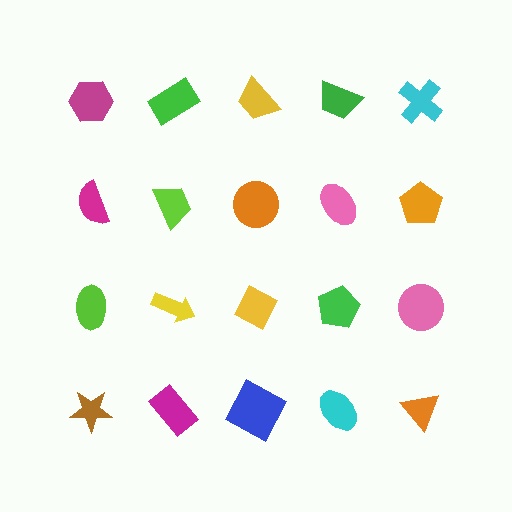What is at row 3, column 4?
A green pentagon.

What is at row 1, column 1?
A magenta hexagon.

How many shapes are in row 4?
5 shapes.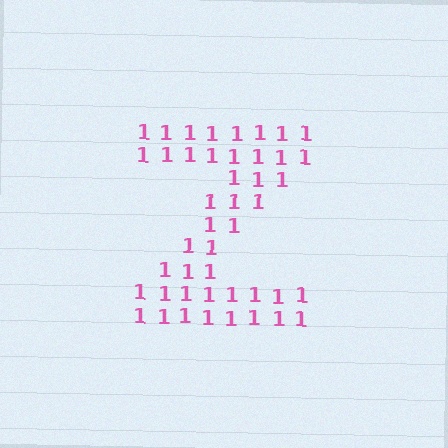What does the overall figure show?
The overall figure shows the letter Z.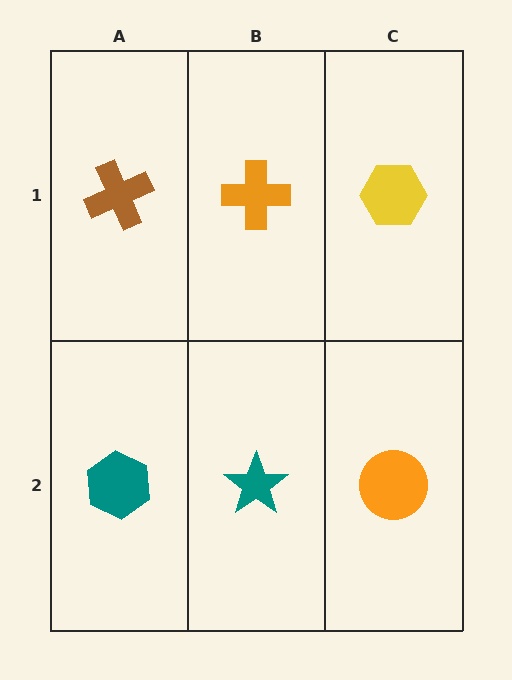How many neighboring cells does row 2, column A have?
2.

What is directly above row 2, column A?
A brown cross.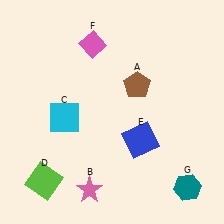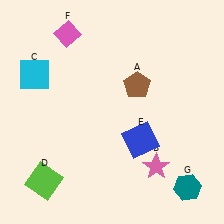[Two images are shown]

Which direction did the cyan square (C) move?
The cyan square (C) moved up.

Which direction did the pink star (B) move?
The pink star (B) moved right.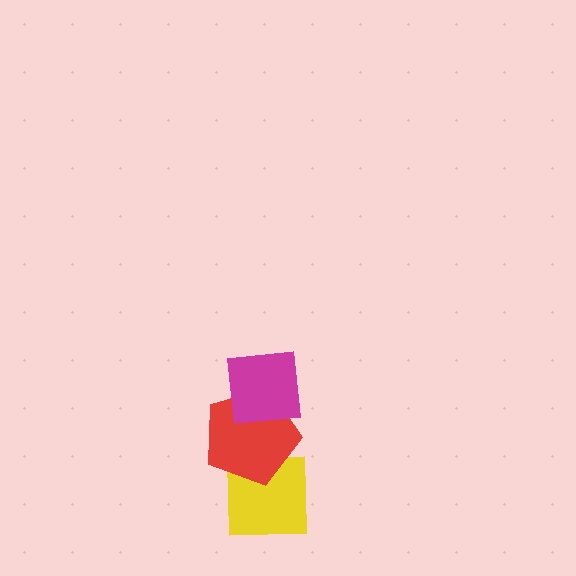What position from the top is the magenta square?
The magenta square is 1st from the top.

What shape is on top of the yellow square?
The red pentagon is on top of the yellow square.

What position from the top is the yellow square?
The yellow square is 3rd from the top.